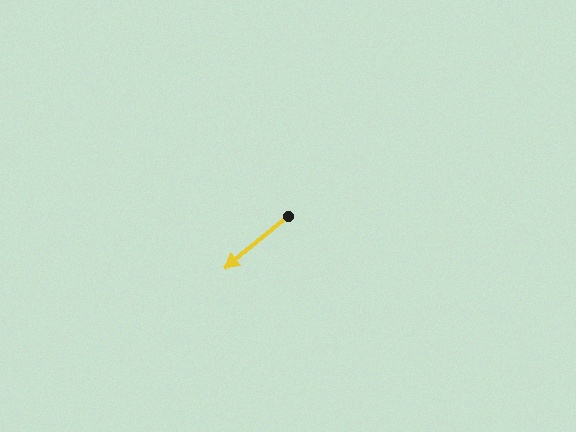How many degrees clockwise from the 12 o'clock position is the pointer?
Approximately 231 degrees.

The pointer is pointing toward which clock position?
Roughly 8 o'clock.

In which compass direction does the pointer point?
Southwest.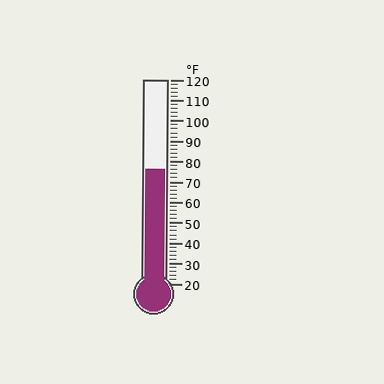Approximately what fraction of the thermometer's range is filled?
The thermometer is filled to approximately 55% of its range.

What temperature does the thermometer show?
The thermometer shows approximately 76°F.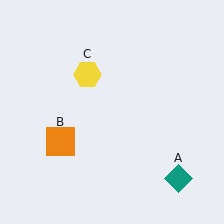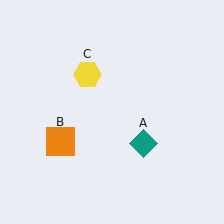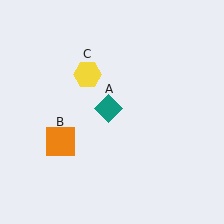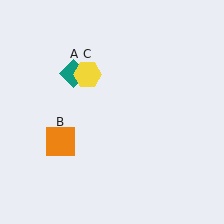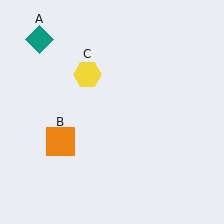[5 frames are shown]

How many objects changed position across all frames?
1 object changed position: teal diamond (object A).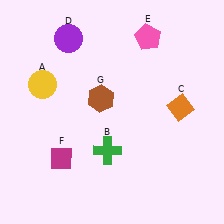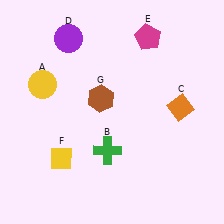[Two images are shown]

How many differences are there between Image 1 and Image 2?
There are 2 differences between the two images.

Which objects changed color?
E changed from pink to magenta. F changed from magenta to yellow.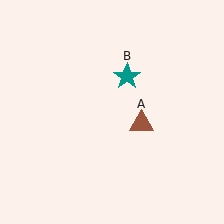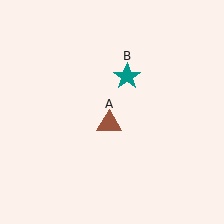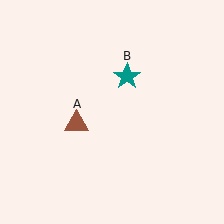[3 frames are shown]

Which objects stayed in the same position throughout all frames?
Teal star (object B) remained stationary.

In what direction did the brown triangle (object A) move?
The brown triangle (object A) moved left.